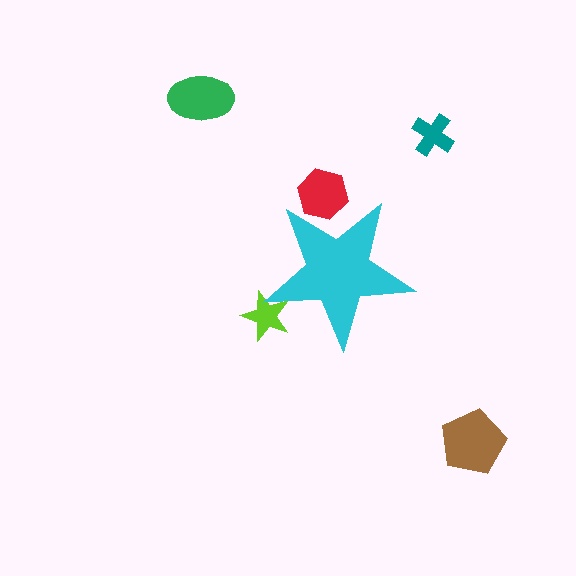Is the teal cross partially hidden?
No, the teal cross is fully visible.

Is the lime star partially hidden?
Yes, the lime star is partially hidden behind the cyan star.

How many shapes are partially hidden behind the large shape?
2 shapes are partially hidden.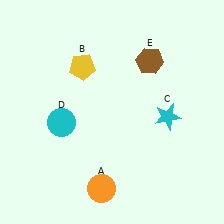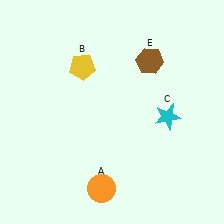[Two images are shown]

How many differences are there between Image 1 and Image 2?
There is 1 difference between the two images.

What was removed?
The cyan circle (D) was removed in Image 2.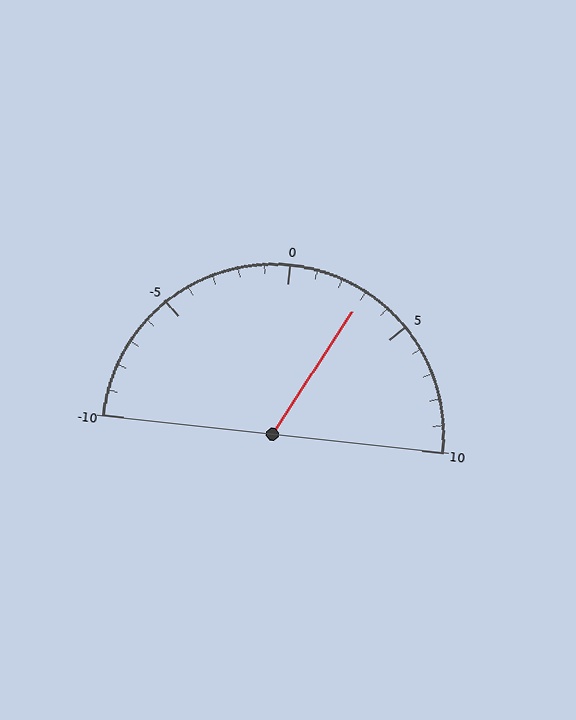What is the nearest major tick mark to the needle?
The nearest major tick mark is 5.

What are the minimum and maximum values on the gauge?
The gauge ranges from -10 to 10.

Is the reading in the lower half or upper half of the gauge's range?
The reading is in the upper half of the range (-10 to 10).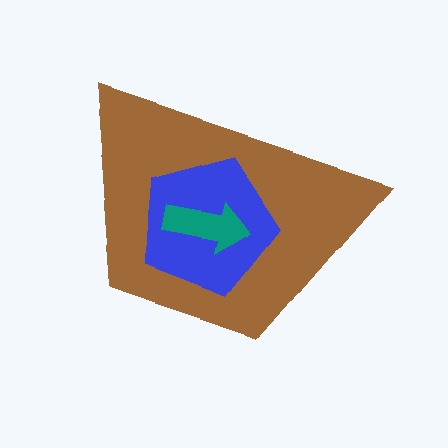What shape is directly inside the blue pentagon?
The teal arrow.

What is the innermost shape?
The teal arrow.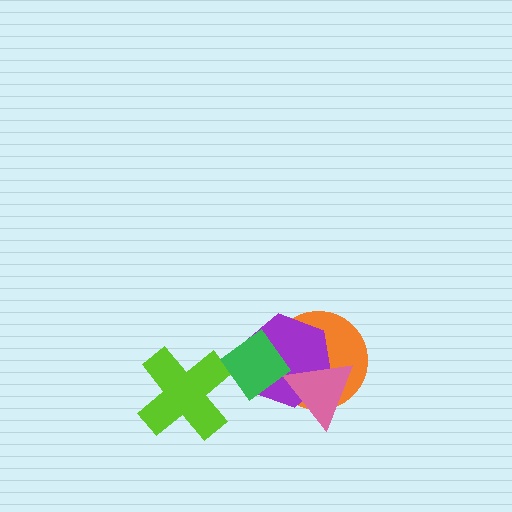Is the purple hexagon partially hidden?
Yes, it is partially covered by another shape.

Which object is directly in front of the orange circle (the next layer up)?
The purple hexagon is directly in front of the orange circle.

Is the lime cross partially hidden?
No, no other shape covers it.